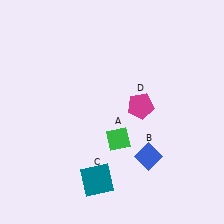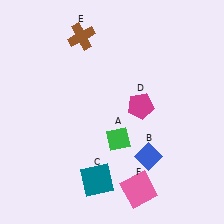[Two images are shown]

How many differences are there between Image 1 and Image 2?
There are 2 differences between the two images.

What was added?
A brown cross (E), a pink square (F) were added in Image 2.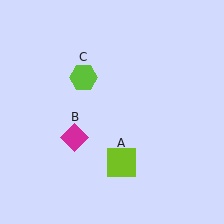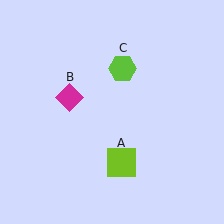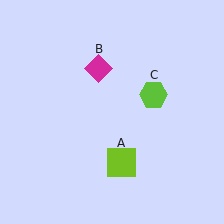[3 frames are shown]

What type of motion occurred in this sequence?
The magenta diamond (object B), lime hexagon (object C) rotated clockwise around the center of the scene.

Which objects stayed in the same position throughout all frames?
Lime square (object A) remained stationary.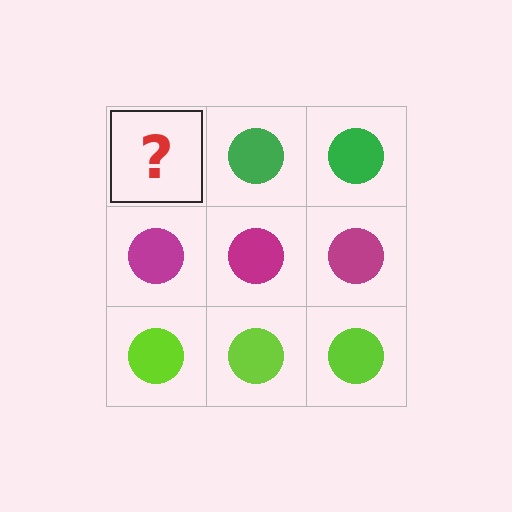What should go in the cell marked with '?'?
The missing cell should contain a green circle.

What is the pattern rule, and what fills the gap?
The rule is that each row has a consistent color. The gap should be filled with a green circle.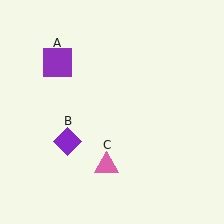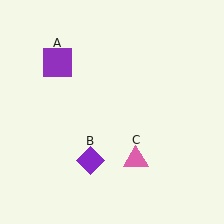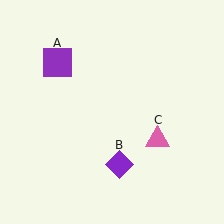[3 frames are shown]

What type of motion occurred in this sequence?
The purple diamond (object B), pink triangle (object C) rotated counterclockwise around the center of the scene.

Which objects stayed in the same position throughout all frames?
Purple square (object A) remained stationary.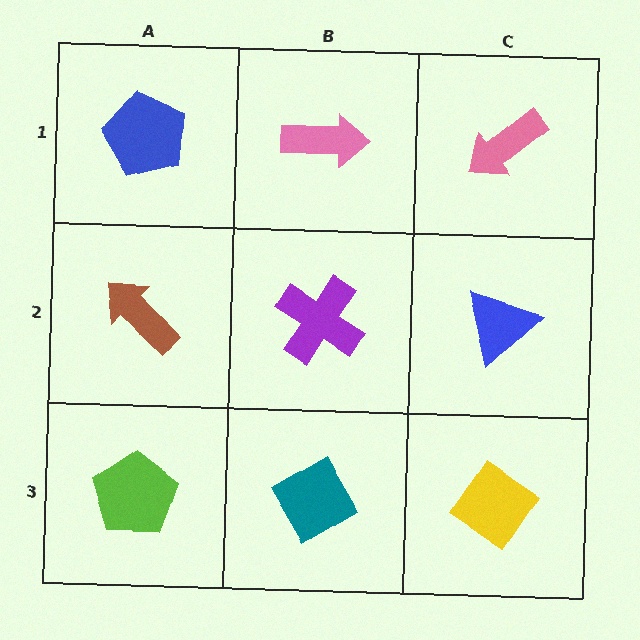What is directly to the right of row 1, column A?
A pink arrow.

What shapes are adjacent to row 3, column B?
A purple cross (row 2, column B), a lime pentagon (row 3, column A), a yellow diamond (row 3, column C).